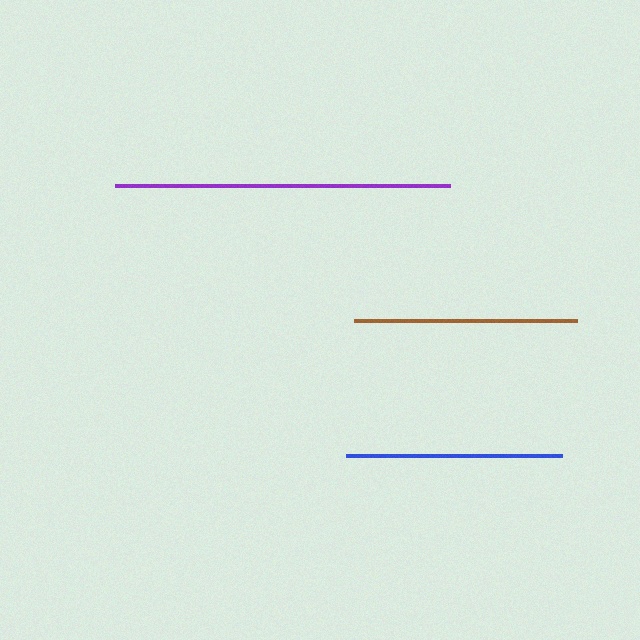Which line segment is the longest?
The purple line is the longest at approximately 334 pixels.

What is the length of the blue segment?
The blue segment is approximately 215 pixels long.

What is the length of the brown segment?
The brown segment is approximately 223 pixels long.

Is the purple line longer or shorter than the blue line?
The purple line is longer than the blue line.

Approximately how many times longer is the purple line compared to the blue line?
The purple line is approximately 1.6 times the length of the blue line.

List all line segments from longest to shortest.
From longest to shortest: purple, brown, blue.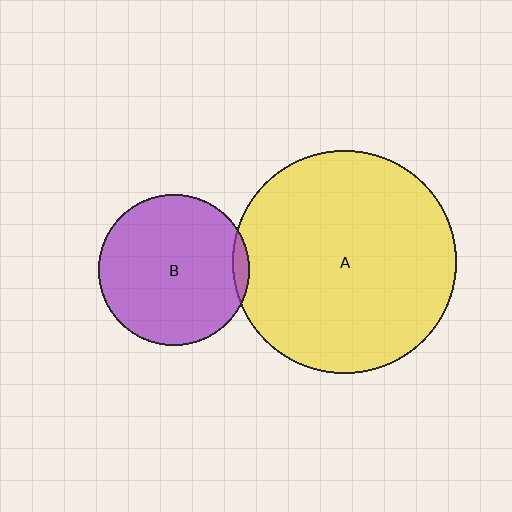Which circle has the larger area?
Circle A (yellow).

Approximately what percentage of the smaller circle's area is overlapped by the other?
Approximately 5%.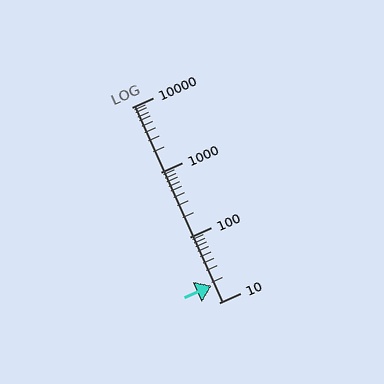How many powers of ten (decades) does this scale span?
The scale spans 3 decades, from 10 to 10000.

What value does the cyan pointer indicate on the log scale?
The pointer indicates approximately 18.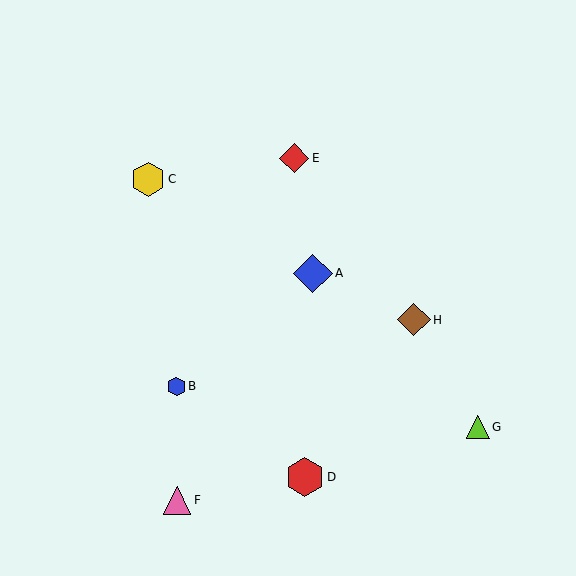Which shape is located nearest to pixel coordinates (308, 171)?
The red diamond (labeled E) at (294, 158) is nearest to that location.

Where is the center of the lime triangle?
The center of the lime triangle is at (478, 427).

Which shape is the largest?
The red hexagon (labeled D) is the largest.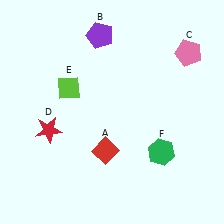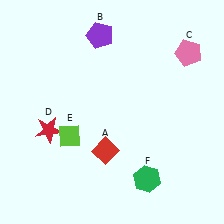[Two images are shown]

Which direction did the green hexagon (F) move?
The green hexagon (F) moved down.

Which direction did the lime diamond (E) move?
The lime diamond (E) moved down.